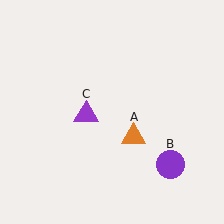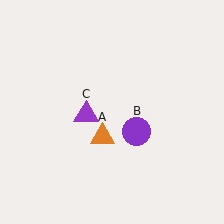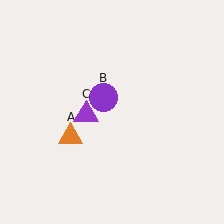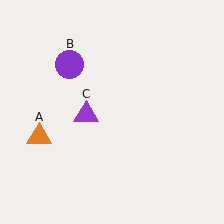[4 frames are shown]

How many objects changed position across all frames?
2 objects changed position: orange triangle (object A), purple circle (object B).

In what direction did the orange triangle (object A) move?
The orange triangle (object A) moved left.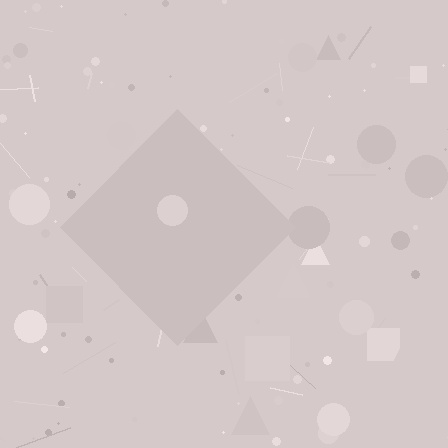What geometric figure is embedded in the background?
A diamond is embedded in the background.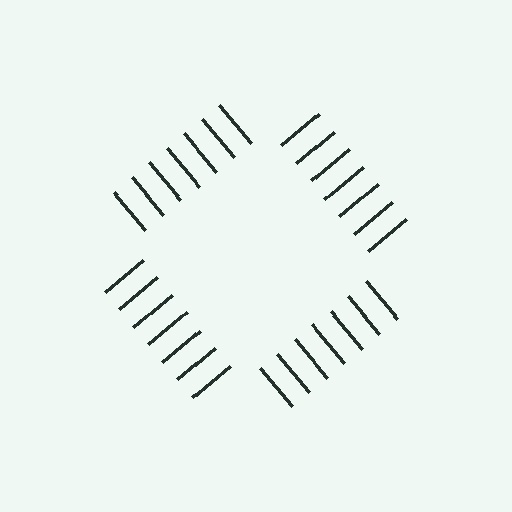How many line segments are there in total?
28 — 7 along each of the 4 edges.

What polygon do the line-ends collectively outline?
An illusory square — the line segments terminate on its edges but no continuous stroke is drawn.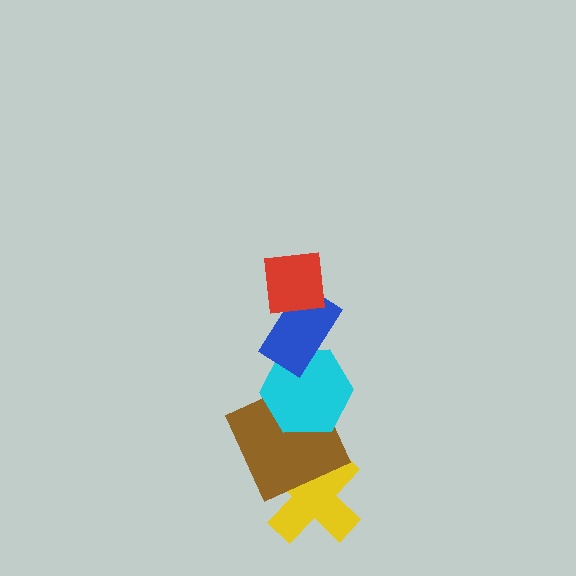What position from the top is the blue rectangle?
The blue rectangle is 2nd from the top.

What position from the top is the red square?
The red square is 1st from the top.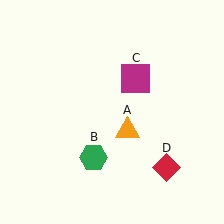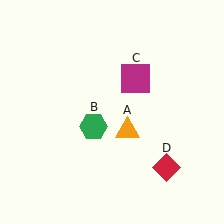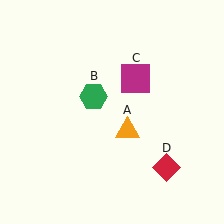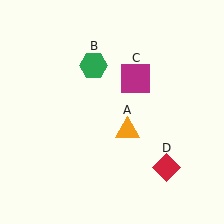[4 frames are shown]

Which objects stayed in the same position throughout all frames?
Orange triangle (object A) and magenta square (object C) and red diamond (object D) remained stationary.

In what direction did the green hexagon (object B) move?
The green hexagon (object B) moved up.